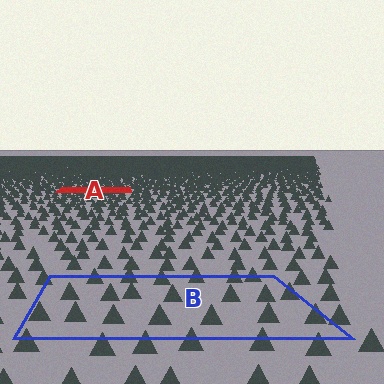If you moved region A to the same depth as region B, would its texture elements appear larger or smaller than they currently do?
They would appear larger. At a closer depth, the same texture elements are projected at a bigger on-screen size.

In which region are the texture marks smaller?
The texture marks are smaller in region A, because it is farther away.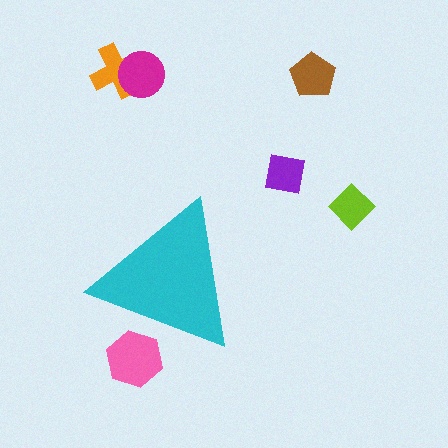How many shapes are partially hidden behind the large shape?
1 shape is partially hidden.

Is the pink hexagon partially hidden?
Yes, the pink hexagon is partially hidden behind the cyan triangle.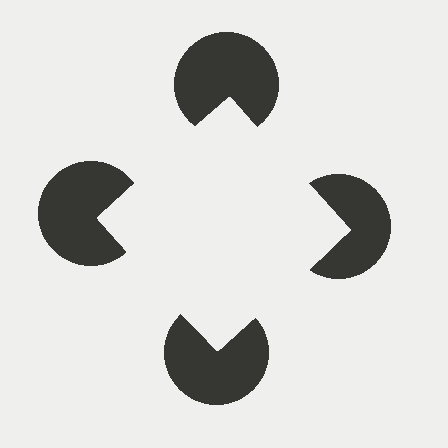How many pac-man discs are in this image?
There are 4 — one at each vertex of the illusory square.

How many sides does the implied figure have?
4 sides.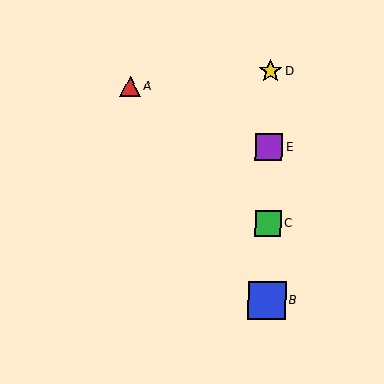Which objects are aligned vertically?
Objects B, C, D, E are aligned vertically.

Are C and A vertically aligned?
No, C is at x≈268 and A is at x≈130.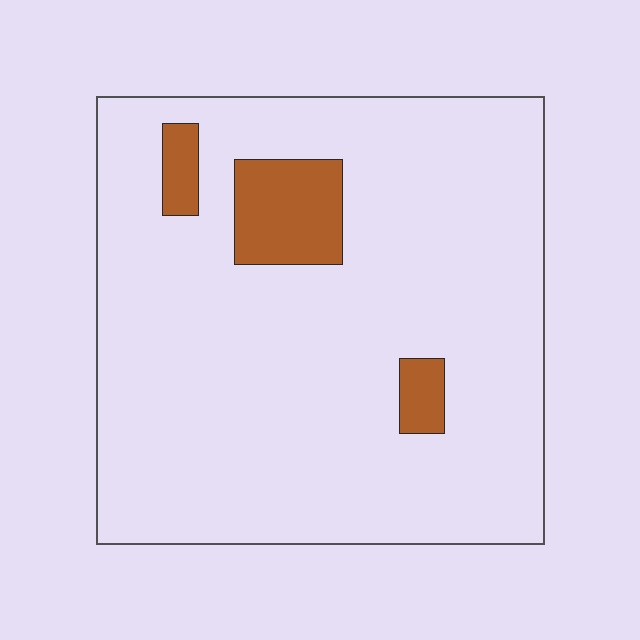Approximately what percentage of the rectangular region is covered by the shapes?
Approximately 10%.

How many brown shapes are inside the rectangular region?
3.